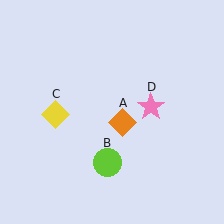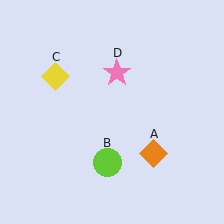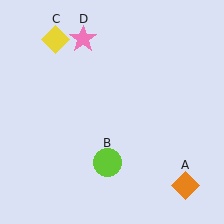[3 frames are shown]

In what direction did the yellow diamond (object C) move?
The yellow diamond (object C) moved up.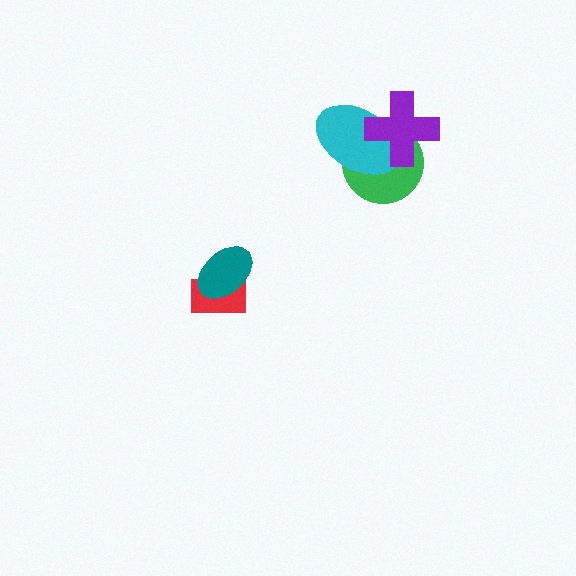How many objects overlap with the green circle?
2 objects overlap with the green circle.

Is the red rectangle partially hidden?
Yes, it is partially covered by another shape.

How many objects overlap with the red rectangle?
1 object overlaps with the red rectangle.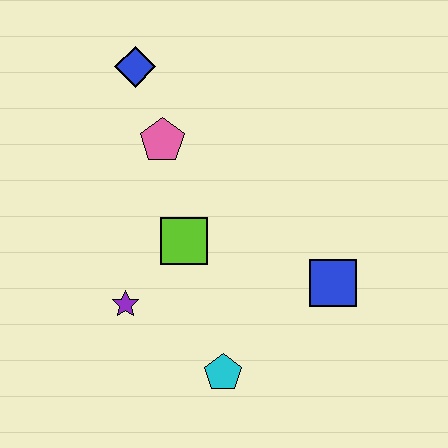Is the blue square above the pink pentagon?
No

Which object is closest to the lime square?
The purple star is closest to the lime square.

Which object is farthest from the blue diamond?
The cyan pentagon is farthest from the blue diamond.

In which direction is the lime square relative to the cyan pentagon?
The lime square is above the cyan pentagon.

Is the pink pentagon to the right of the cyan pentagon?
No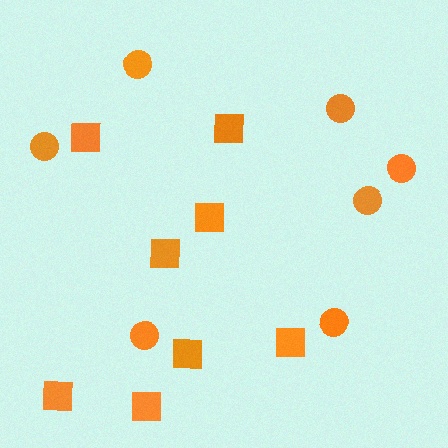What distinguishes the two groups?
There are 2 groups: one group of squares (8) and one group of circles (7).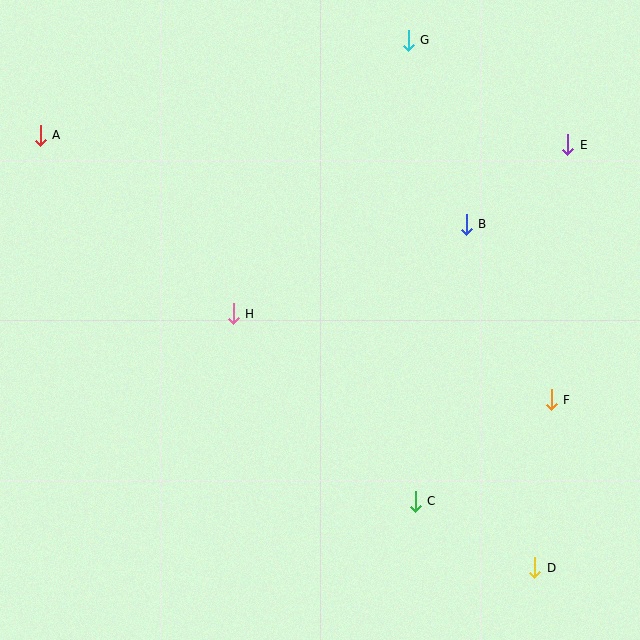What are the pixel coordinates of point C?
Point C is at (415, 501).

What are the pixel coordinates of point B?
Point B is at (466, 224).